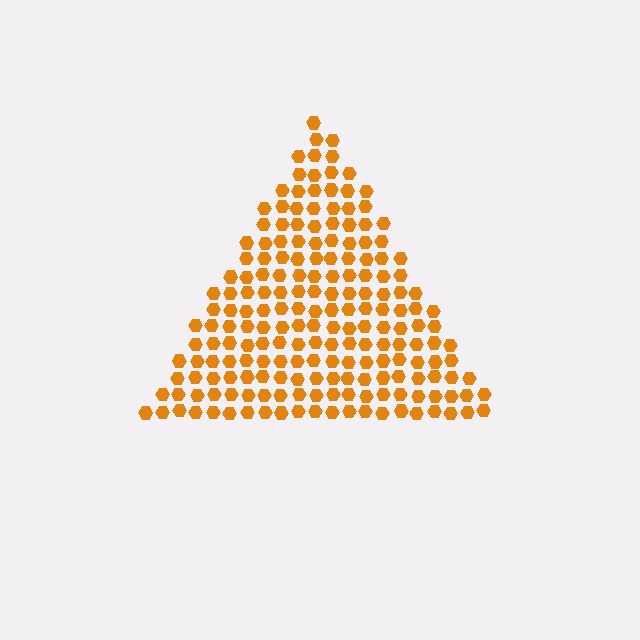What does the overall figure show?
The overall figure shows a triangle.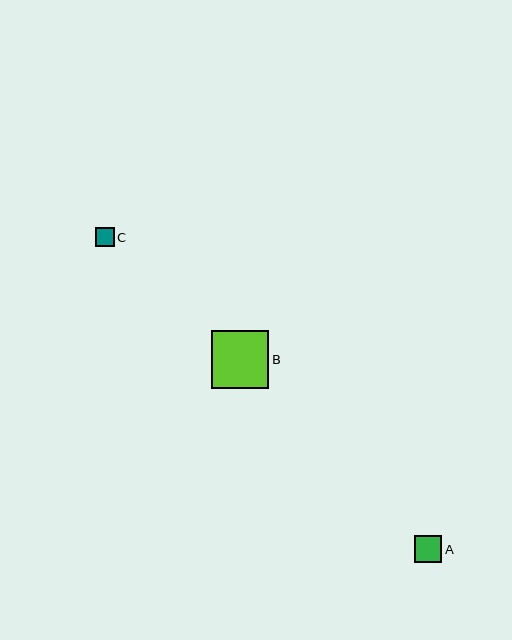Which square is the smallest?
Square C is the smallest with a size of approximately 19 pixels.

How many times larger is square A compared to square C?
Square A is approximately 1.5 times the size of square C.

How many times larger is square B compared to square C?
Square B is approximately 3.1 times the size of square C.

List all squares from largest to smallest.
From largest to smallest: B, A, C.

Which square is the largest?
Square B is the largest with a size of approximately 57 pixels.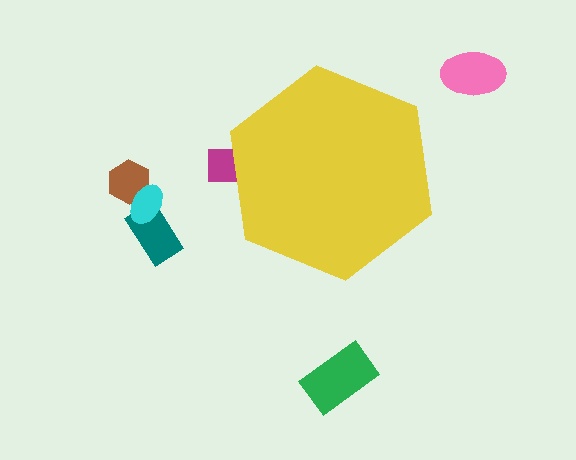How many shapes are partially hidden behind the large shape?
1 shape is partially hidden.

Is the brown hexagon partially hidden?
No, the brown hexagon is fully visible.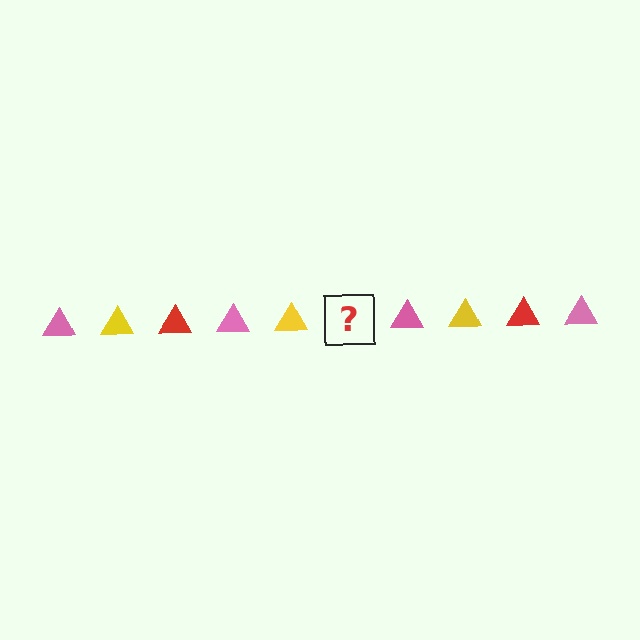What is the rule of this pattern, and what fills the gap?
The rule is that the pattern cycles through pink, yellow, red triangles. The gap should be filled with a red triangle.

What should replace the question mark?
The question mark should be replaced with a red triangle.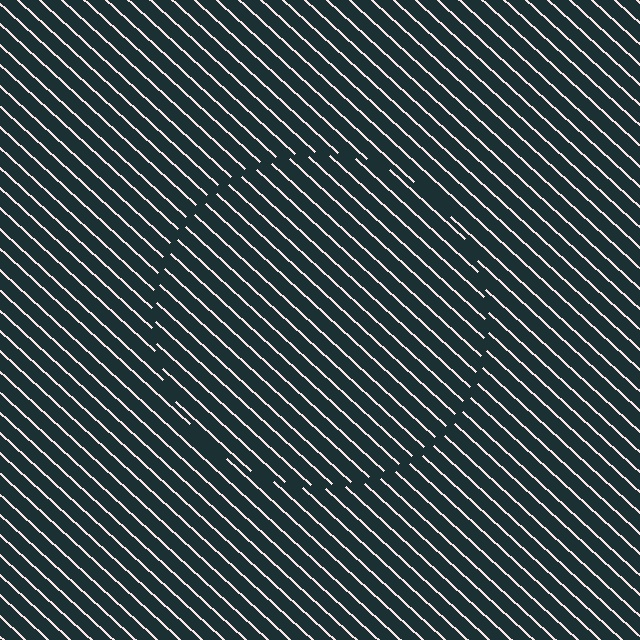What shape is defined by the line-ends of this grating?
An illusory circle. The interior of the shape contains the same grating, shifted by half a period — the contour is defined by the phase discontinuity where line-ends from the inner and outer gratings abut.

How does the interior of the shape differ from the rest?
The interior of the shape contains the same grating, shifted by half a period — the contour is defined by the phase discontinuity where line-ends from the inner and outer gratings abut.